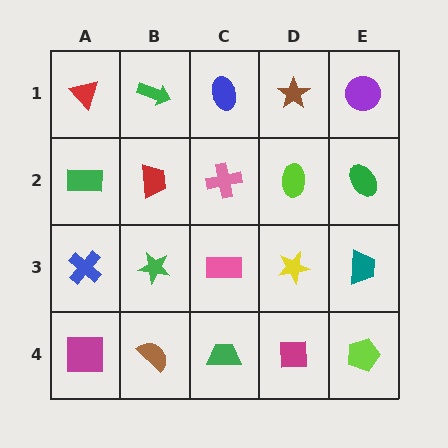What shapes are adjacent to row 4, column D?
A yellow star (row 3, column D), a green trapezoid (row 4, column C), a lime pentagon (row 4, column E).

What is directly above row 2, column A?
A red triangle.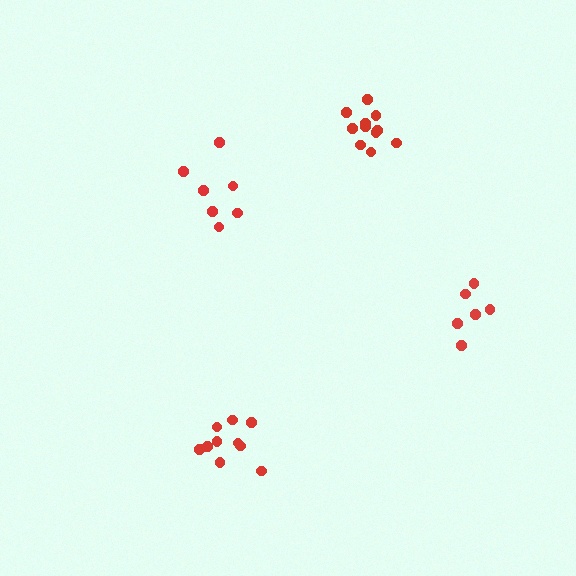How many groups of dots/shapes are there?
There are 4 groups.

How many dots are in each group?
Group 1: 7 dots, Group 2: 6 dots, Group 3: 11 dots, Group 4: 10 dots (34 total).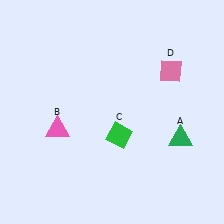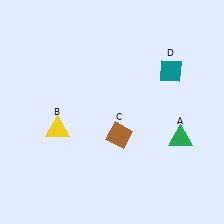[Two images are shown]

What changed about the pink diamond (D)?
In Image 1, D is pink. In Image 2, it changed to teal.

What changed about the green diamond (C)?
In Image 1, C is green. In Image 2, it changed to brown.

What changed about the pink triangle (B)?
In Image 1, B is pink. In Image 2, it changed to yellow.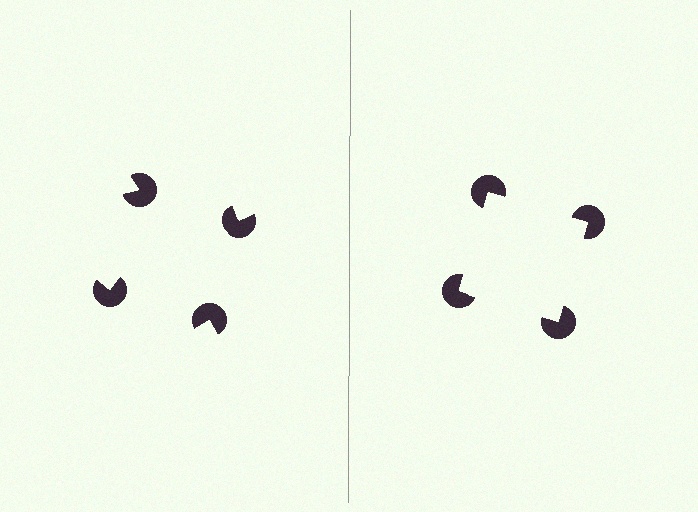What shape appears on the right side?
An illusory square.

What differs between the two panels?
The pac-man discs are positioned identically on both sides; only the wedge orientations differ. On the right they align to a square; on the left they are misaligned.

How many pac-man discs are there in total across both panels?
8 — 4 on each side.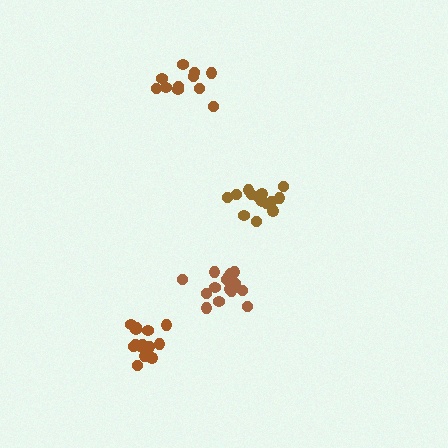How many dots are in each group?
Group 1: 16 dots, Group 2: 11 dots, Group 3: 14 dots, Group 4: 14 dots (55 total).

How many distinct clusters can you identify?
There are 4 distinct clusters.